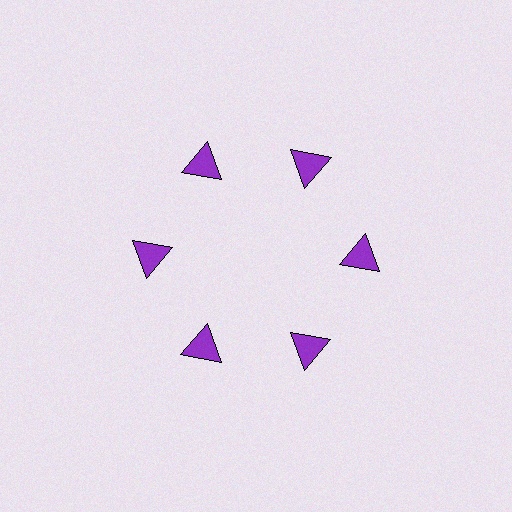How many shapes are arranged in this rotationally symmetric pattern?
There are 6 shapes, arranged in 6 groups of 1.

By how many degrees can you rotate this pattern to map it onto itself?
The pattern maps onto itself every 60 degrees of rotation.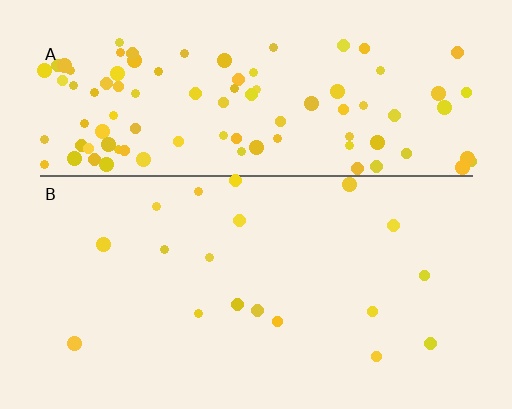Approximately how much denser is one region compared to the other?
Approximately 5.6× — region A over region B.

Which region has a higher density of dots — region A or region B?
A (the top).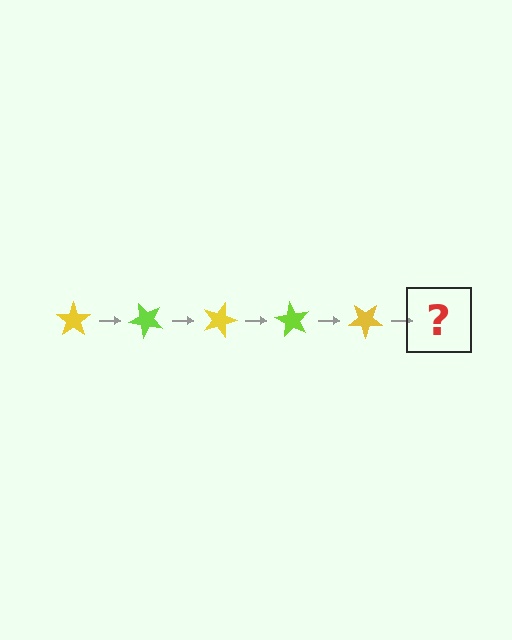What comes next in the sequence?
The next element should be a lime star, rotated 225 degrees from the start.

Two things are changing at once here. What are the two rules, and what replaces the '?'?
The two rules are that it rotates 45 degrees each step and the color cycles through yellow and lime. The '?' should be a lime star, rotated 225 degrees from the start.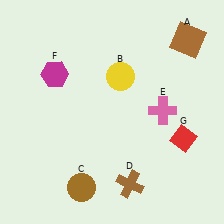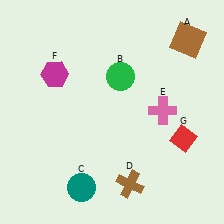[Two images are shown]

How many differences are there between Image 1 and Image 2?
There are 2 differences between the two images.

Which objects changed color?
B changed from yellow to green. C changed from brown to teal.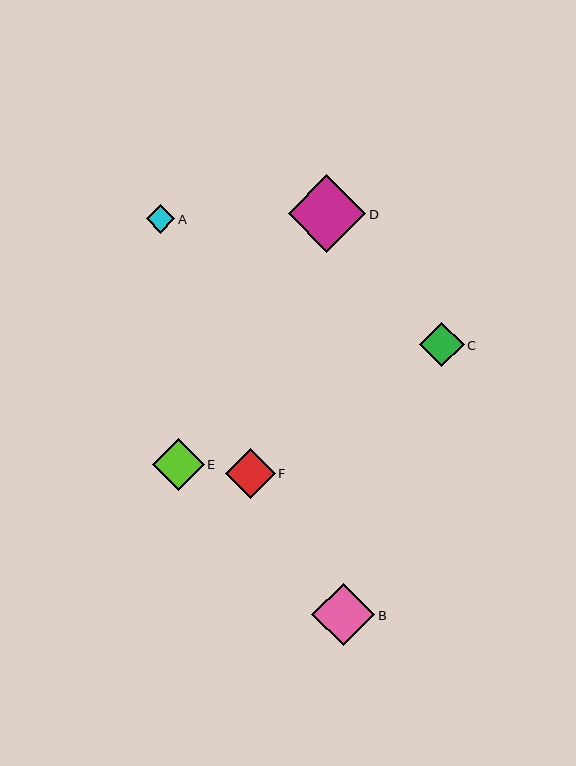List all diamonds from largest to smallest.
From largest to smallest: D, B, E, F, C, A.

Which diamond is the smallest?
Diamond A is the smallest with a size of approximately 28 pixels.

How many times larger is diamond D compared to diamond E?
Diamond D is approximately 1.5 times the size of diamond E.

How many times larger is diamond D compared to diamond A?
Diamond D is approximately 2.8 times the size of diamond A.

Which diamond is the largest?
Diamond D is the largest with a size of approximately 78 pixels.